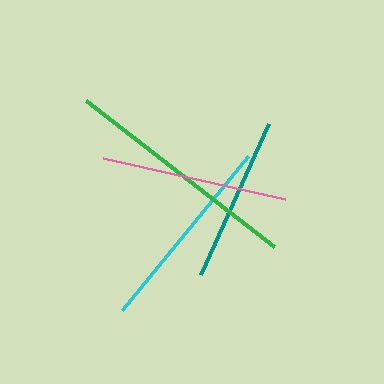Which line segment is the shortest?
The teal line is the shortest at approximately 165 pixels.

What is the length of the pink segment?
The pink segment is approximately 187 pixels long.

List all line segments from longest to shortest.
From longest to shortest: green, cyan, pink, teal.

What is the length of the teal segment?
The teal segment is approximately 165 pixels long.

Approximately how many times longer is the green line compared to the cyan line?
The green line is approximately 1.2 times the length of the cyan line.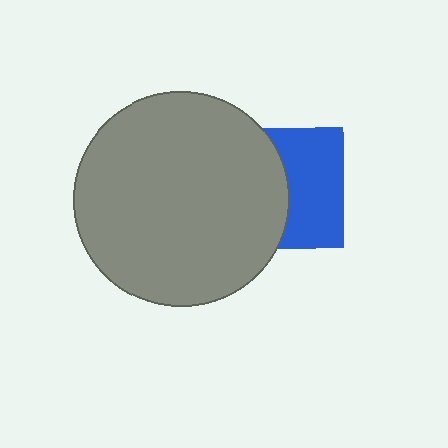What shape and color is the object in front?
The object in front is a gray circle.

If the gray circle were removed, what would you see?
You would see the complete blue square.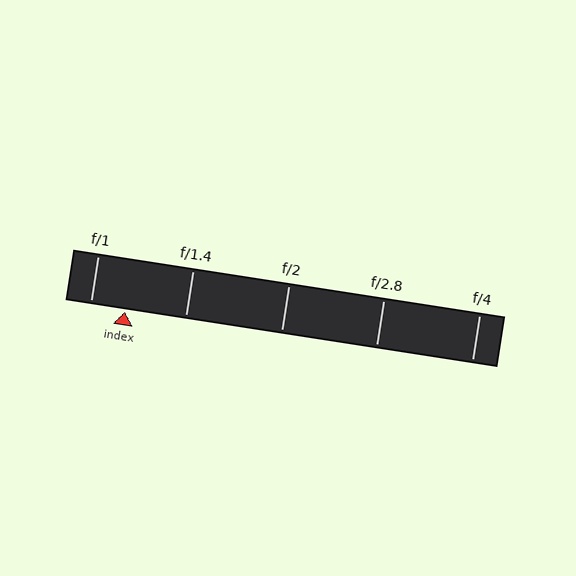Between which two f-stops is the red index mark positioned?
The index mark is between f/1 and f/1.4.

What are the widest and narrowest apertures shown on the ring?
The widest aperture shown is f/1 and the narrowest is f/4.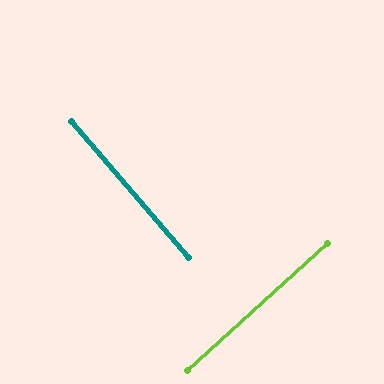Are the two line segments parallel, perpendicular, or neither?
Perpendicular — they meet at approximately 89°.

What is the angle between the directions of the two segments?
Approximately 89 degrees.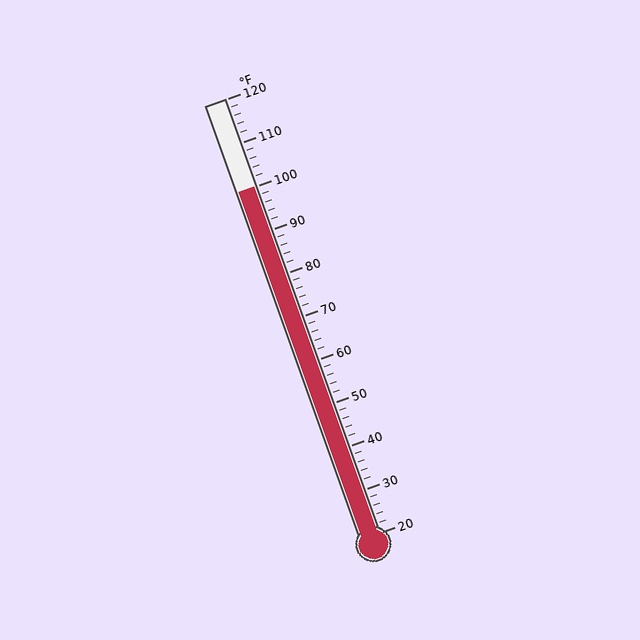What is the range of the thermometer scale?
The thermometer scale ranges from 20°F to 120°F.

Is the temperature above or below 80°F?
The temperature is above 80°F.